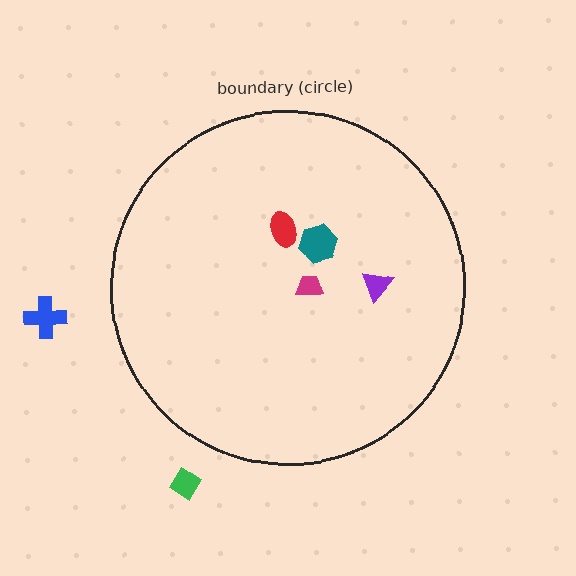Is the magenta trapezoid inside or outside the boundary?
Inside.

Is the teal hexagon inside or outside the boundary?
Inside.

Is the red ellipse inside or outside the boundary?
Inside.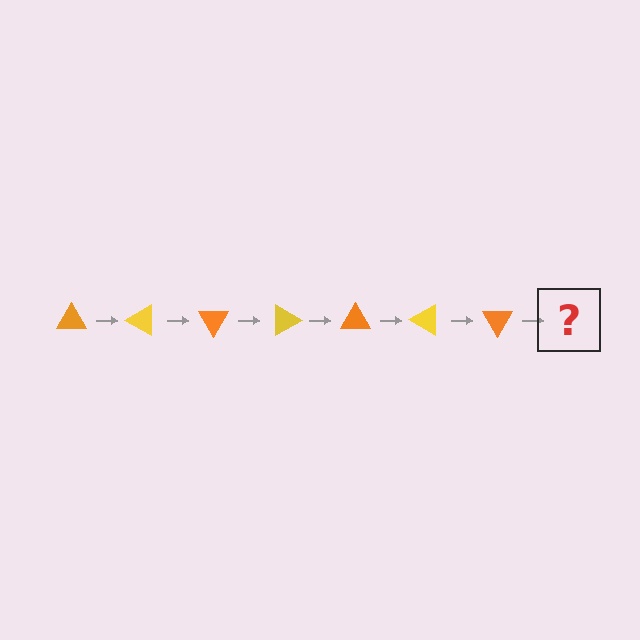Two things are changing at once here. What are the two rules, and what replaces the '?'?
The two rules are that it rotates 30 degrees each step and the color cycles through orange and yellow. The '?' should be a yellow triangle, rotated 210 degrees from the start.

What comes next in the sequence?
The next element should be a yellow triangle, rotated 210 degrees from the start.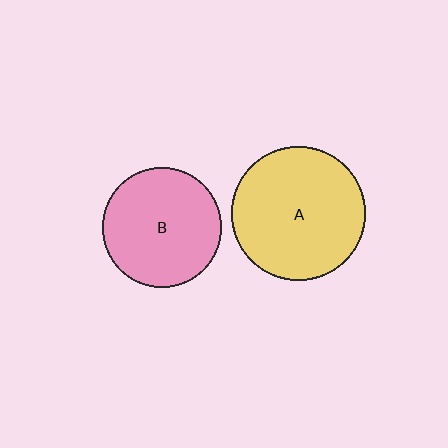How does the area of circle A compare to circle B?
Approximately 1.3 times.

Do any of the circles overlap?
No, none of the circles overlap.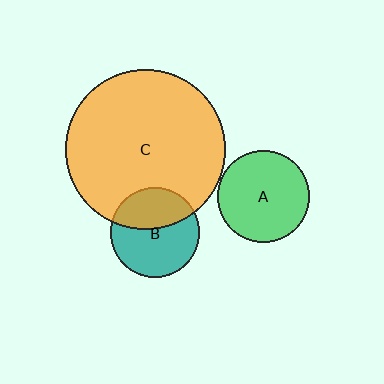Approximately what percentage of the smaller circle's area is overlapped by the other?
Approximately 40%.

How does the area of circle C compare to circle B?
Approximately 3.2 times.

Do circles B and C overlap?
Yes.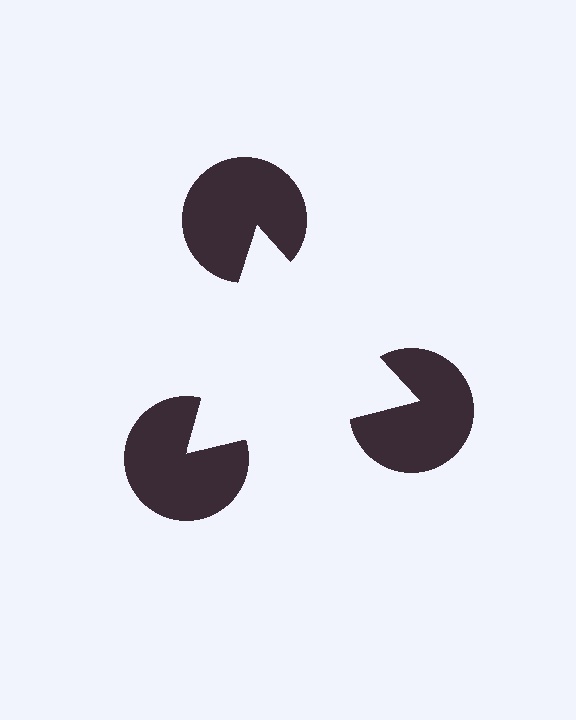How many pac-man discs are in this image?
There are 3 — one at each vertex of the illusory triangle.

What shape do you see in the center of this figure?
An illusory triangle — its edges are inferred from the aligned wedge cuts in the pac-man discs, not physically drawn.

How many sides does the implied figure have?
3 sides.